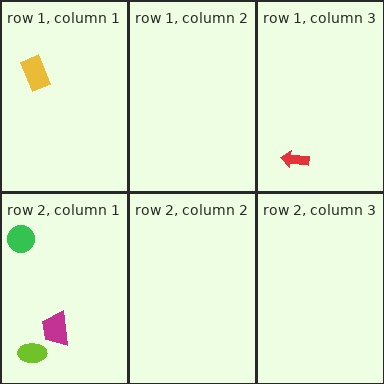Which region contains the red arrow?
The row 1, column 3 region.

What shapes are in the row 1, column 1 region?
The yellow rectangle.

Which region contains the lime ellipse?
The row 2, column 1 region.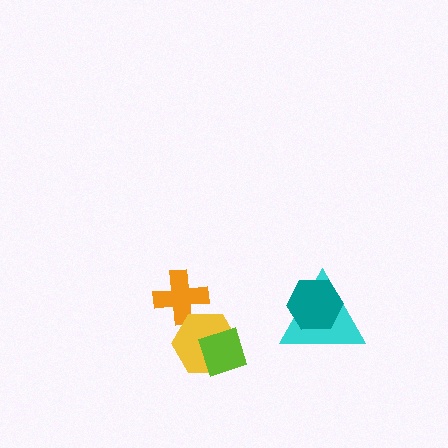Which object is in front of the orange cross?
The yellow hexagon is in front of the orange cross.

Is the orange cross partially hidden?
Yes, it is partially covered by another shape.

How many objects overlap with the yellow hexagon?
2 objects overlap with the yellow hexagon.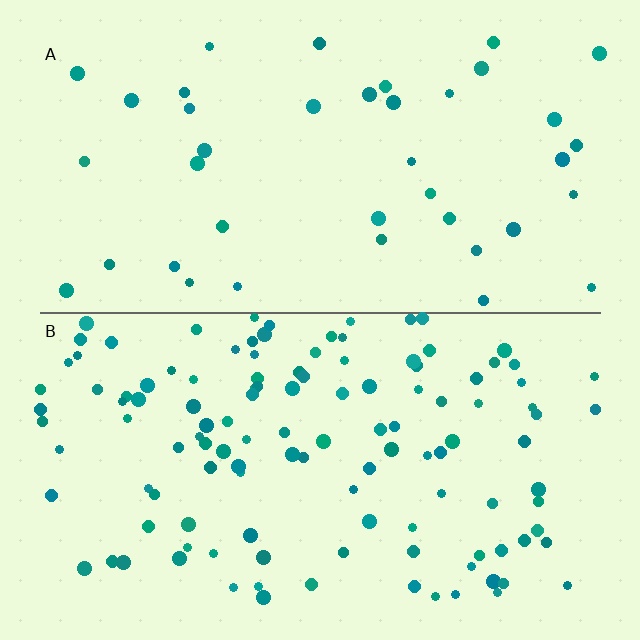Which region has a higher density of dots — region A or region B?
B (the bottom).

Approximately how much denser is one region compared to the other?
Approximately 3.1× — region B over region A.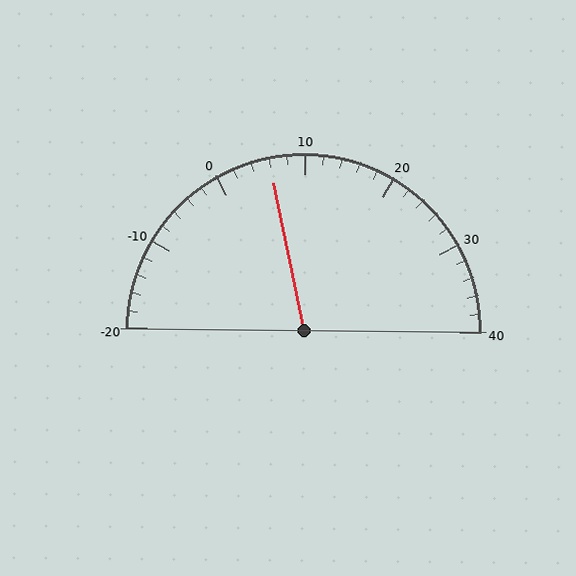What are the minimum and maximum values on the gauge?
The gauge ranges from -20 to 40.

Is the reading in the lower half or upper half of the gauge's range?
The reading is in the lower half of the range (-20 to 40).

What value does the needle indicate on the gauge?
The needle indicates approximately 6.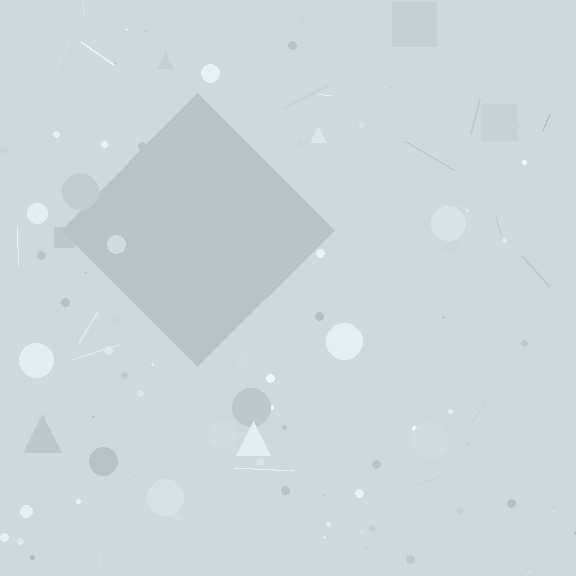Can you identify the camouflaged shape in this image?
The camouflaged shape is a diamond.